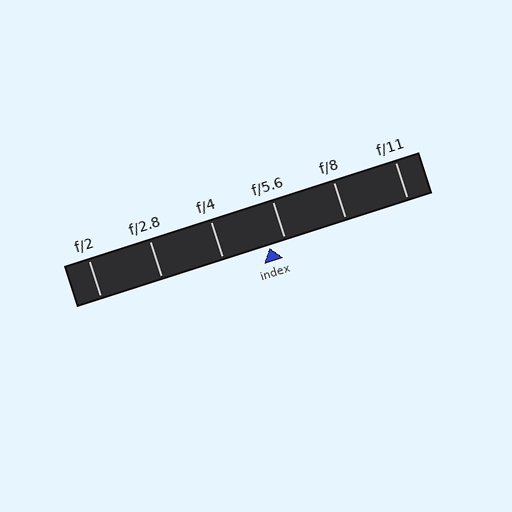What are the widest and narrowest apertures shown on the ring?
The widest aperture shown is f/2 and the narrowest is f/11.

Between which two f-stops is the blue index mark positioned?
The index mark is between f/4 and f/5.6.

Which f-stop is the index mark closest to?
The index mark is closest to f/5.6.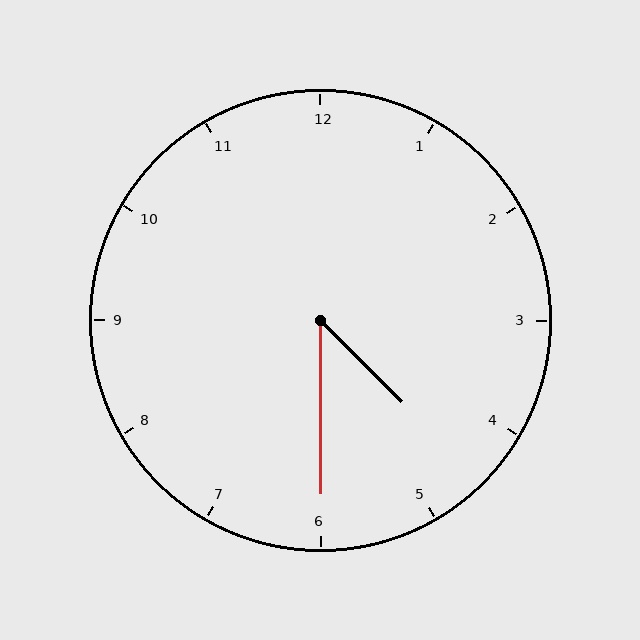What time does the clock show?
4:30.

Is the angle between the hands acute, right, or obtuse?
It is acute.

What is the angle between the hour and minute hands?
Approximately 45 degrees.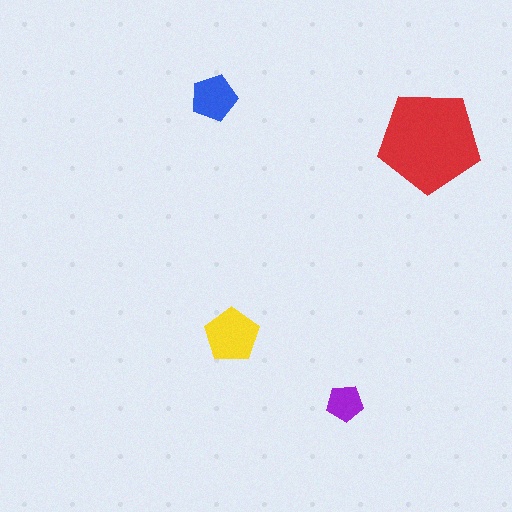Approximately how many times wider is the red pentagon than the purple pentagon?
About 3 times wider.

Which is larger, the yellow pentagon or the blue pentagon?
The yellow one.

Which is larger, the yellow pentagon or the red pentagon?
The red one.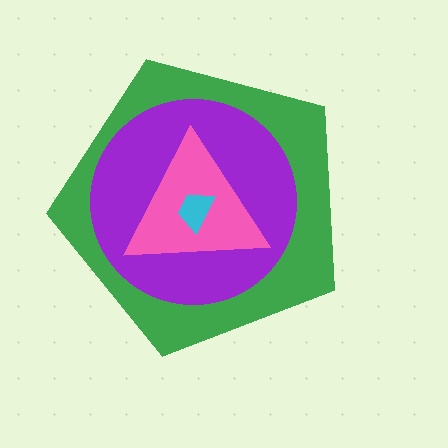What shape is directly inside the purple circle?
The pink triangle.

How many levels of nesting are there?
4.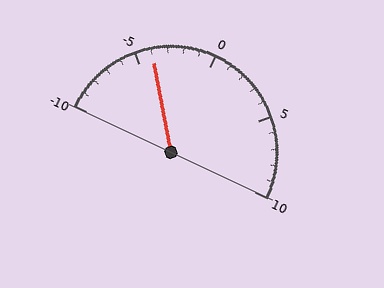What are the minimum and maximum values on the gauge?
The gauge ranges from -10 to 10.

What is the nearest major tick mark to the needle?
The nearest major tick mark is -5.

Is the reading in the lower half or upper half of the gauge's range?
The reading is in the lower half of the range (-10 to 10).